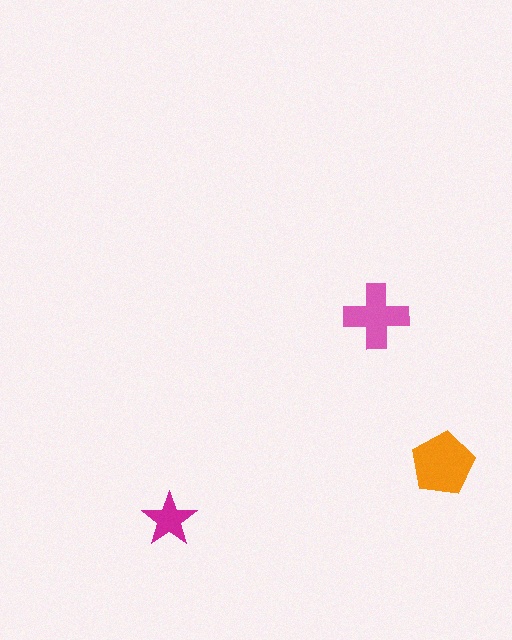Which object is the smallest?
The magenta star.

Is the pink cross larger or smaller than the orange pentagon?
Smaller.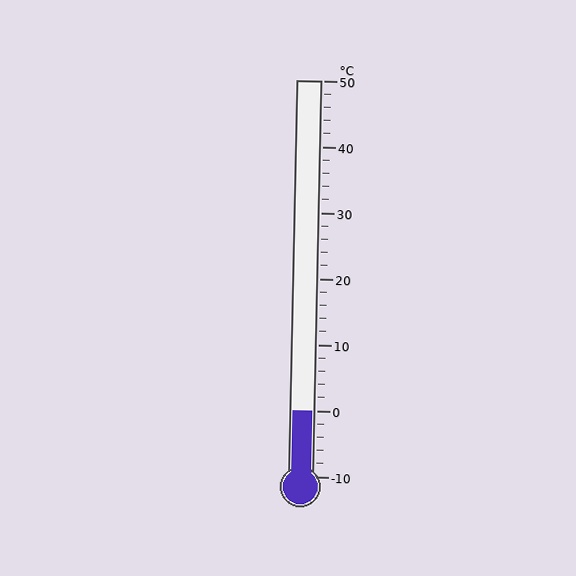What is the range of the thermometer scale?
The thermometer scale ranges from -10°C to 50°C.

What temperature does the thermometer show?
The thermometer shows approximately 0°C.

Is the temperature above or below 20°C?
The temperature is below 20°C.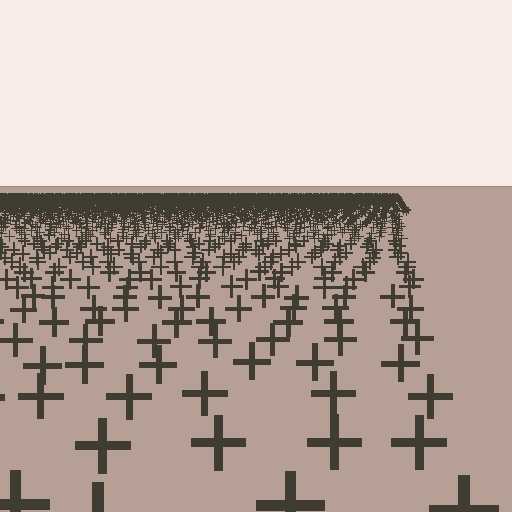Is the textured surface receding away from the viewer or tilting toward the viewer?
The surface is receding away from the viewer. Texture elements get smaller and denser toward the top.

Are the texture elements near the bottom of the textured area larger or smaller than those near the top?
Larger. Near the bottom, elements are closer to the viewer and appear at a bigger on-screen size.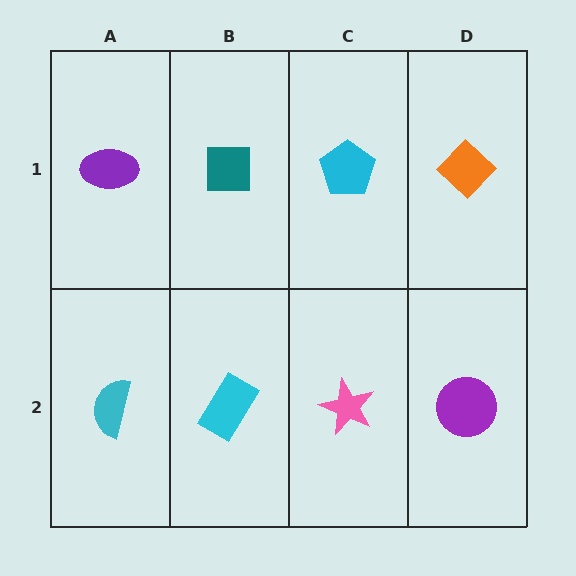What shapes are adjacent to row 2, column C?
A cyan pentagon (row 1, column C), a cyan rectangle (row 2, column B), a purple circle (row 2, column D).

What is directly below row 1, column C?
A pink star.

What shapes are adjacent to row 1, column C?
A pink star (row 2, column C), a teal square (row 1, column B), an orange diamond (row 1, column D).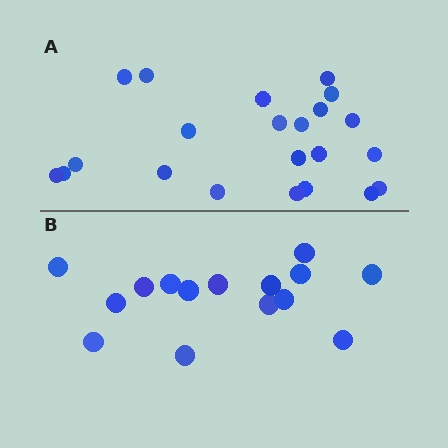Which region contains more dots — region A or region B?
Region A (the top region) has more dots.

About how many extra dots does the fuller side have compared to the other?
Region A has roughly 8 or so more dots than region B.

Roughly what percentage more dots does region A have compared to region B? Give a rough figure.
About 45% more.